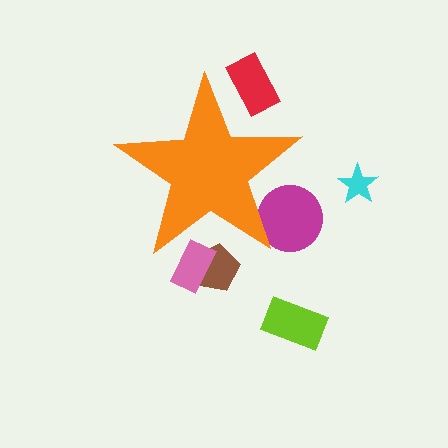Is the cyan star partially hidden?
No, the cyan star is fully visible.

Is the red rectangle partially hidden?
Yes, the red rectangle is partially hidden behind the orange star.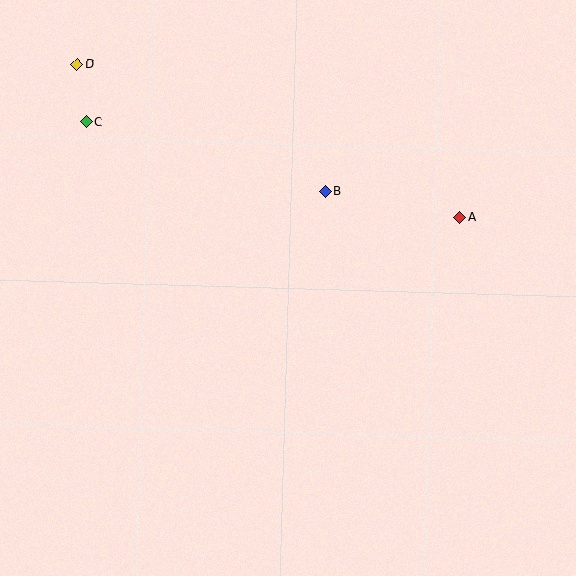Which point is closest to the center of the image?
Point B at (325, 191) is closest to the center.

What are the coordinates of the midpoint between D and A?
The midpoint between D and A is at (268, 140).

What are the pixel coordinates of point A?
Point A is at (460, 217).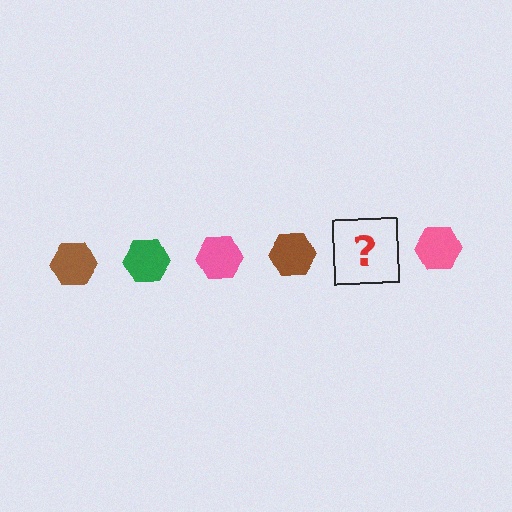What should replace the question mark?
The question mark should be replaced with a green hexagon.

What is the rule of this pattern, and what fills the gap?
The rule is that the pattern cycles through brown, green, pink hexagons. The gap should be filled with a green hexagon.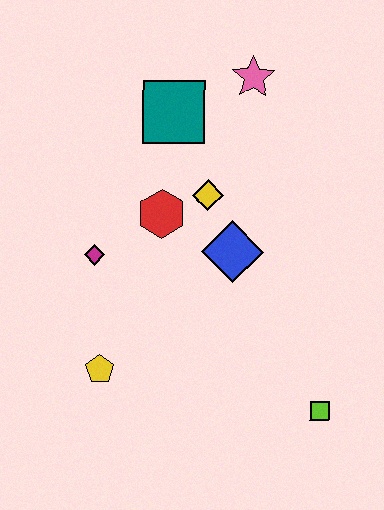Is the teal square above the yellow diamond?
Yes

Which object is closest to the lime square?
The blue diamond is closest to the lime square.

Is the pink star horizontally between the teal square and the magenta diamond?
No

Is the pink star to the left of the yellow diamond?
No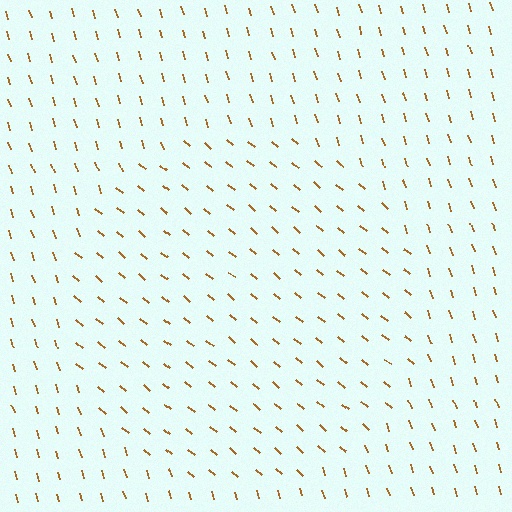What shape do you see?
I see a circle.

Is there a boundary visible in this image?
Yes, there is a texture boundary formed by a change in line orientation.